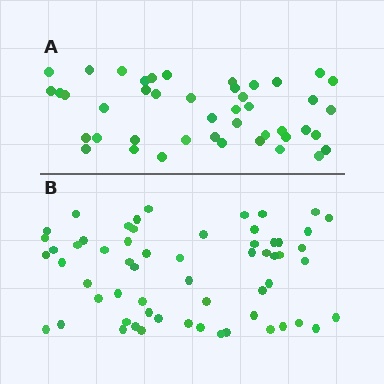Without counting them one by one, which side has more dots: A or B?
Region B (the bottom region) has more dots.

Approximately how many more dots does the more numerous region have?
Region B has approximately 15 more dots than region A.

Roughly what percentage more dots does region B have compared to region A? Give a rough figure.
About 35% more.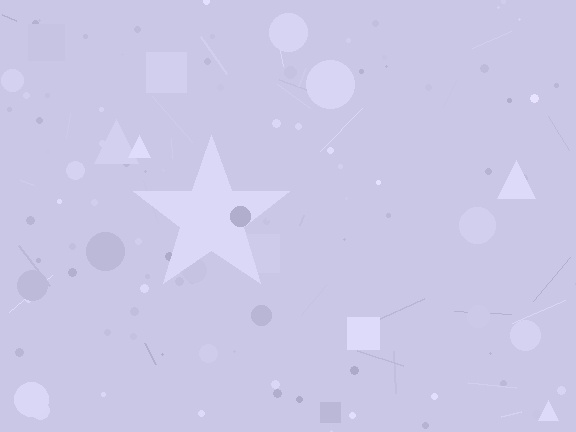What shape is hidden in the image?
A star is hidden in the image.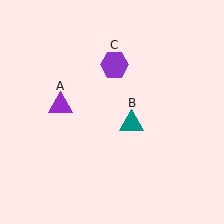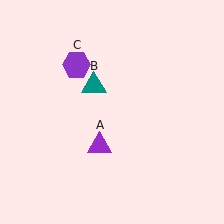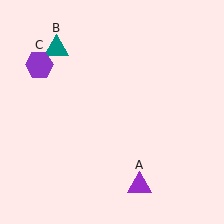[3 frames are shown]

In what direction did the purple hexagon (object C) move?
The purple hexagon (object C) moved left.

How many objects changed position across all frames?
3 objects changed position: purple triangle (object A), teal triangle (object B), purple hexagon (object C).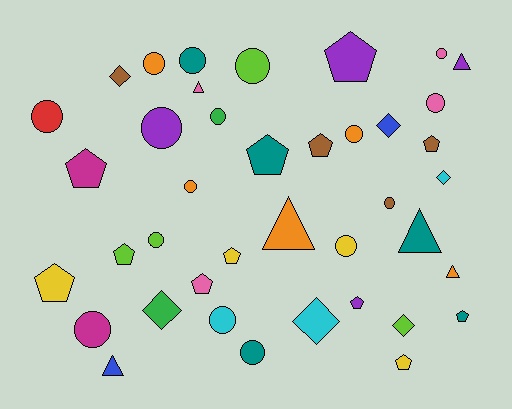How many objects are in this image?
There are 40 objects.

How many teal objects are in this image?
There are 5 teal objects.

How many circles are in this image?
There are 16 circles.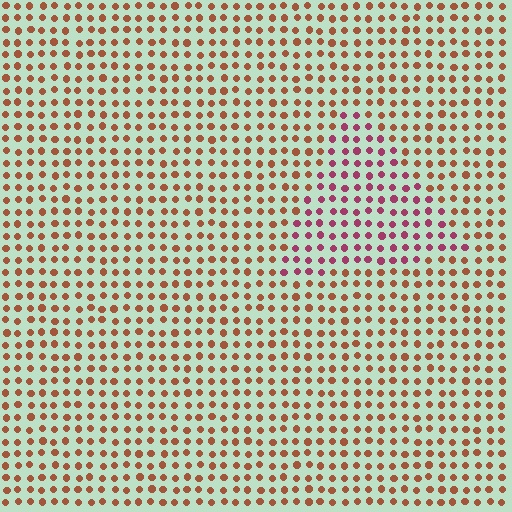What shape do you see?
I see a triangle.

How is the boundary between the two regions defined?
The boundary is defined purely by a slight shift in hue (about 43 degrees). Spacing, size, and orientation are identical on both sides.